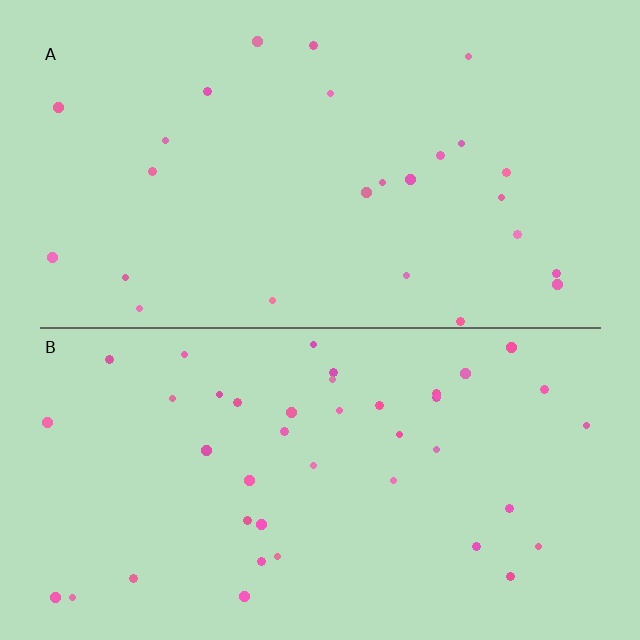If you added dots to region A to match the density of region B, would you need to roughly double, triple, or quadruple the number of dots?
Approximately double.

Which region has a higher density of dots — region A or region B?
B (the bottom).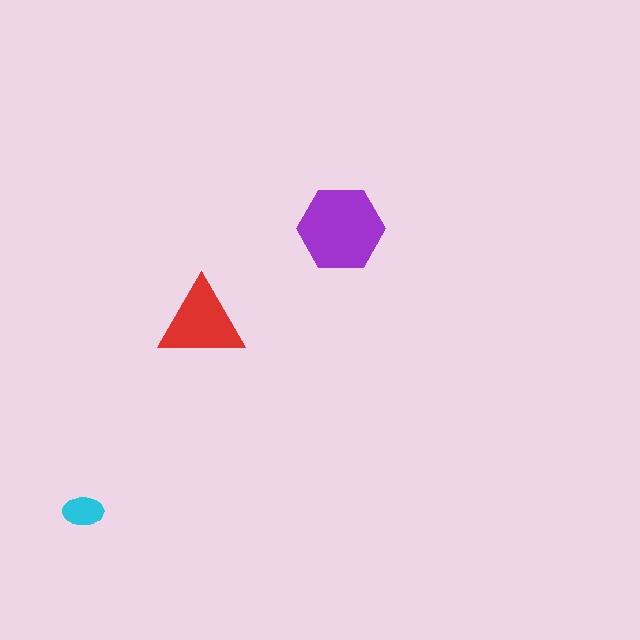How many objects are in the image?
There are 3 objects in the image.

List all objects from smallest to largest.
The cyan ellipse, the red triangle, the purple hexagon.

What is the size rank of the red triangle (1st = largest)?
2nd.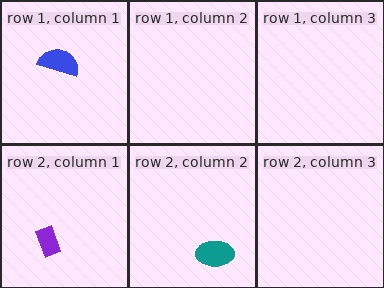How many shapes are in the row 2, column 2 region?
1.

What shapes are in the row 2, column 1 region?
The purple rectangle.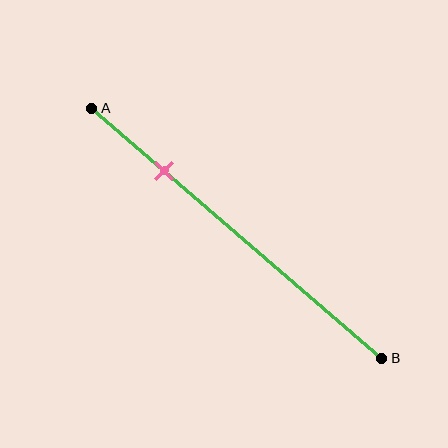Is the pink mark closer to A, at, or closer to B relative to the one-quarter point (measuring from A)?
The pink mark is approximately at the one-quarter point of segment AB.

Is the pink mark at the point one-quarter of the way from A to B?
Yes, the mark is approximately at the one-quarter point.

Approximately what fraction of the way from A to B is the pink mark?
The pink mark is approximately 25% of the way from A to B.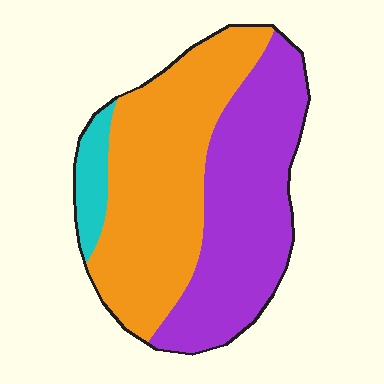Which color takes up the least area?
Cyan, at roughly 5%.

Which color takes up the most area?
Orange, at roughly 50%.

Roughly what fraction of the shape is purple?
Purple covers around 45% of the shape.